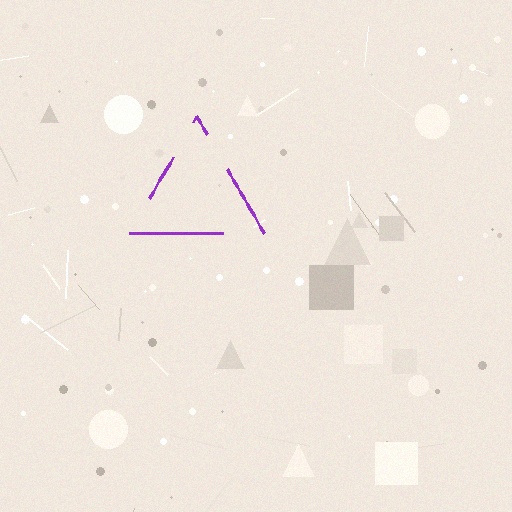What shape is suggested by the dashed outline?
The dashed outline suggests a triangle.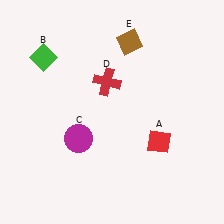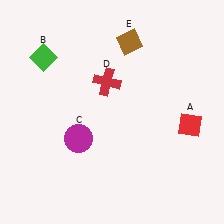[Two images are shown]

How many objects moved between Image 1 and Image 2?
1 object moved between the two images.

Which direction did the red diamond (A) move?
The red diamond (A) moved right.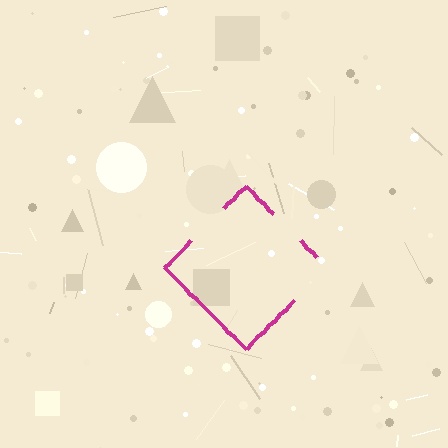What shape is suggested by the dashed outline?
The dashed outline suggests a diamond.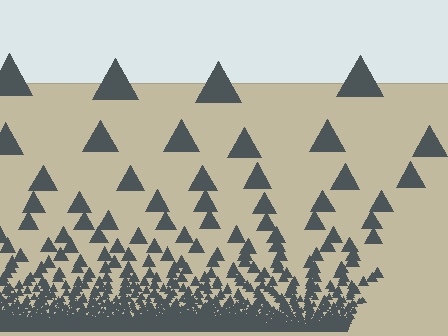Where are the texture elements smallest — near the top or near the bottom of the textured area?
Near the bottom.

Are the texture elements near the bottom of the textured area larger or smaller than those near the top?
Smaller. The gradient is inverted — elements near the bottom are smaller and denser.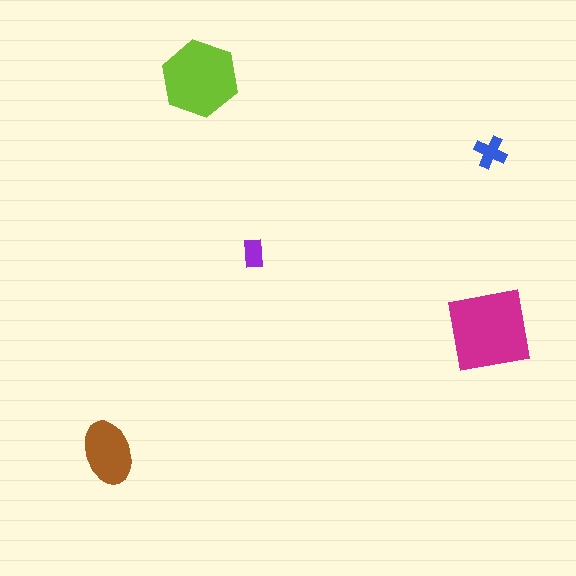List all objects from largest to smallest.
The magenta square, the lime hexagon, the brown ellipse, the blue cross, the purple rectangle.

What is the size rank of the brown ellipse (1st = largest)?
3rd.